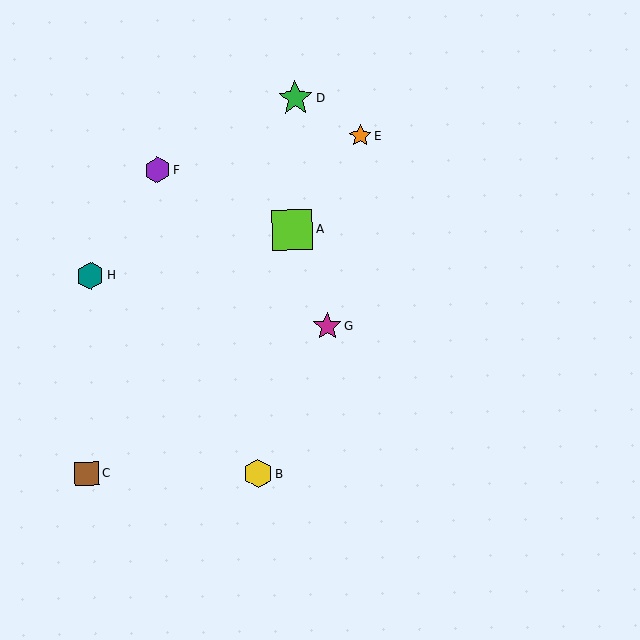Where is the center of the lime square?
The center of the lime square is at (292, 230).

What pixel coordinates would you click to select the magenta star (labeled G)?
Click at (327, 326) to select the magenta star G.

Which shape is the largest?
The lime square (labeled A) is the largest.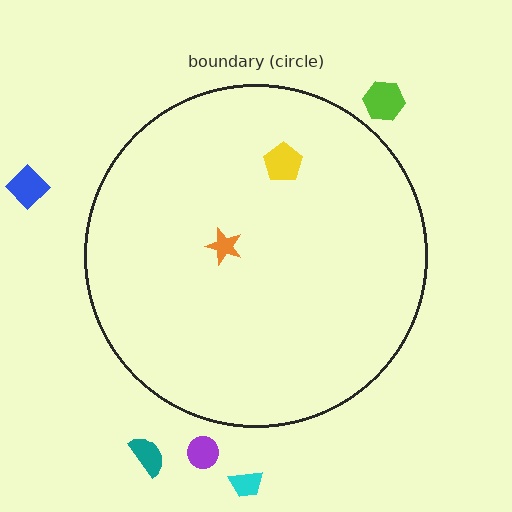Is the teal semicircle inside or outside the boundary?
Outside.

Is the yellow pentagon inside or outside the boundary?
Inside.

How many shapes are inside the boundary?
2 inside, 5 outside.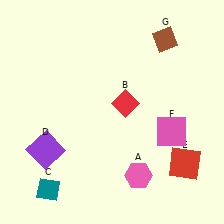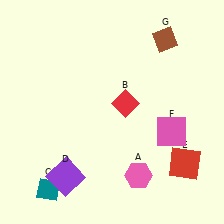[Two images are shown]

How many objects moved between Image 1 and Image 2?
1 object moved between the two images.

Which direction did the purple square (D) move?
The purple square (D) moved down.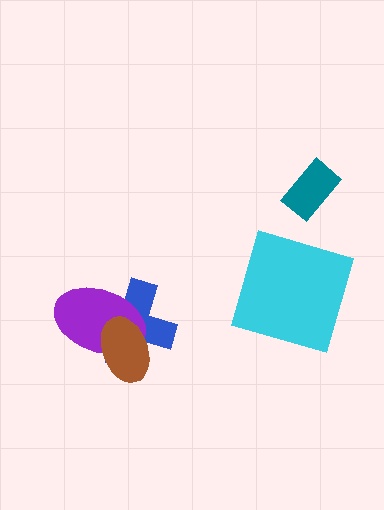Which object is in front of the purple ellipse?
The brown ellipse is in front of the purple ellipse.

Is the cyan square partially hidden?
No, no other shape covers it.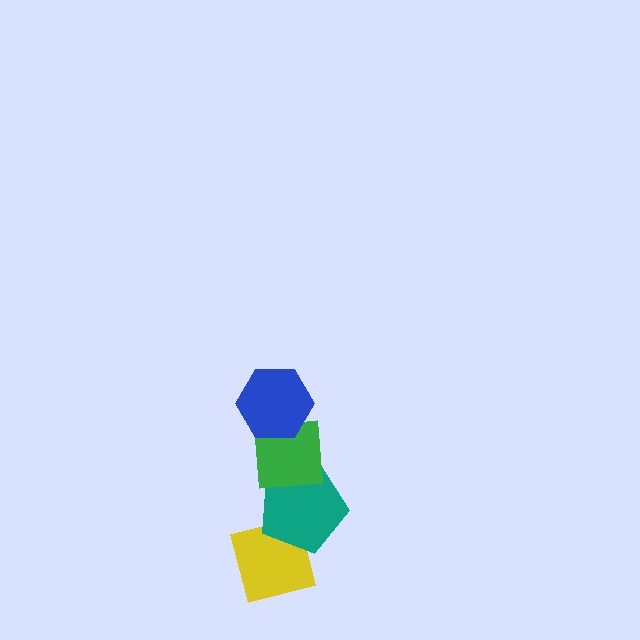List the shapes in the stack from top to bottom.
From top to bottom: the blue hexagon, the green square, the teal pentagon, the yellow square.